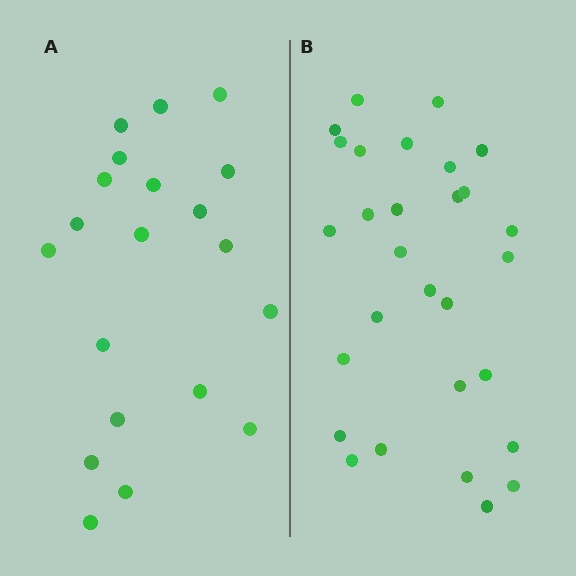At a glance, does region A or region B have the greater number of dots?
Region B (the right region) has more dots.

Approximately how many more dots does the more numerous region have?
Region B has roughly 8 or so more dots than region A.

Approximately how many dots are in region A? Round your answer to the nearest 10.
About 20 dots.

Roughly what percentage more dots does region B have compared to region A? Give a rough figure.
About 45% more.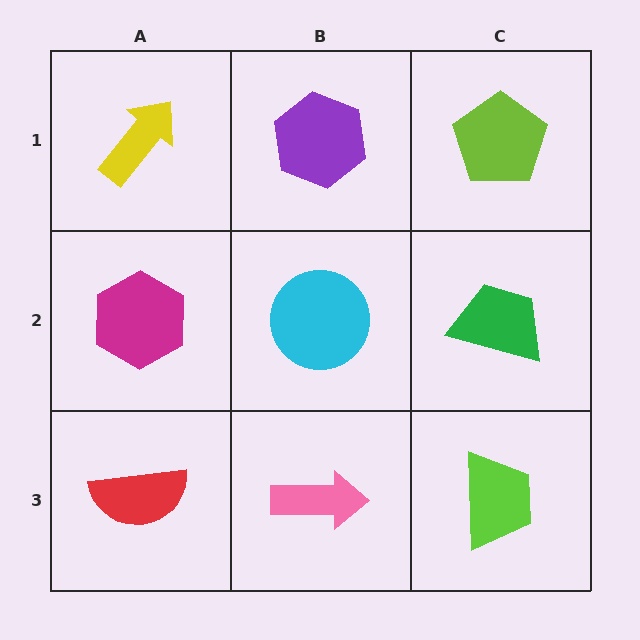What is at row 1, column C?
A lime pentagon.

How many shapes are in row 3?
3 shapes.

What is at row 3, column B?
A pink arrow.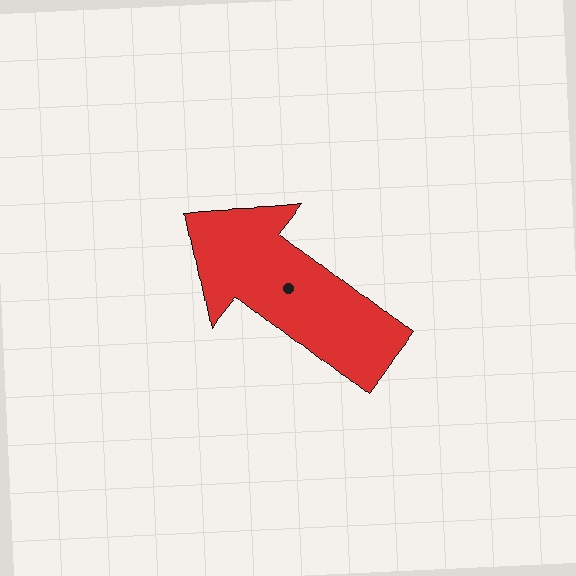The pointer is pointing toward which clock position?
Roughly 10 o'clock.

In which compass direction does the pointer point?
Northwest.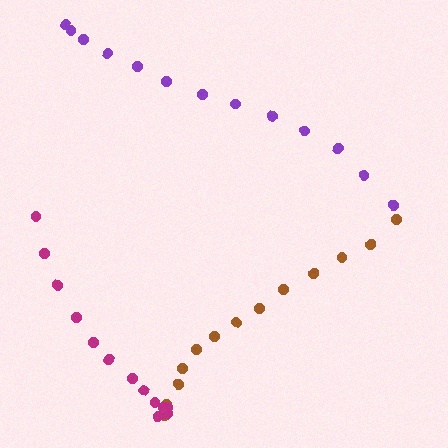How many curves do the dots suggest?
There are 3 distinct paths.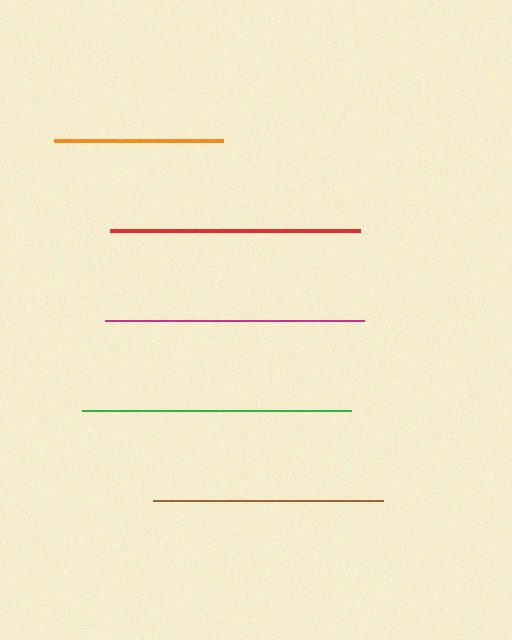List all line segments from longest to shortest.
From longest to shortest: green, magenta, red, brown, orange.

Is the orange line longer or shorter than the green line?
The green line is longer than the orange line.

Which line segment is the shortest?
The orange line is the shortest at approximately 169 pixels.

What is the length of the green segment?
The green segment is approximately 269 pixels long.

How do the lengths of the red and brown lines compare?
The red and brown lines are approximately the same length.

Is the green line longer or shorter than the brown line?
The green line is longer than the brown line.